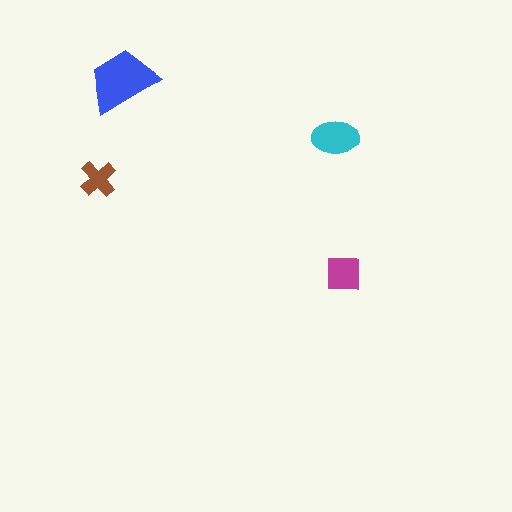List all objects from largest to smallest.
The blue trapezoid, the cyan ellipse, the magenta square, the brown cross.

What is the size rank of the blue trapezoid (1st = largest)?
1st.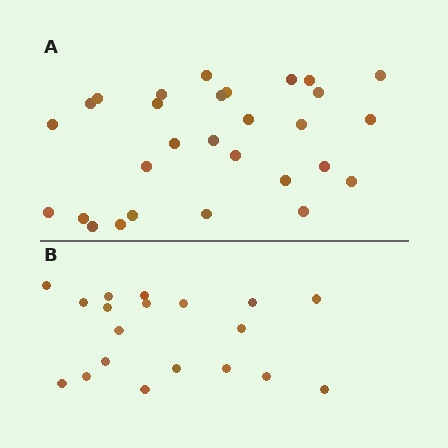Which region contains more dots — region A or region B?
Region A (the top region) has more dots.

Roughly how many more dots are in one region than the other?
Region A has roughly 10 or so more dots than region B.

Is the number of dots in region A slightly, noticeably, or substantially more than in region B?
Region A has substantially more. The ratio is roughly 1.5 to 1.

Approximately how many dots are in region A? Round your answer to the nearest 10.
About 30 dots. (The exact count is 29, which rounds to 30.)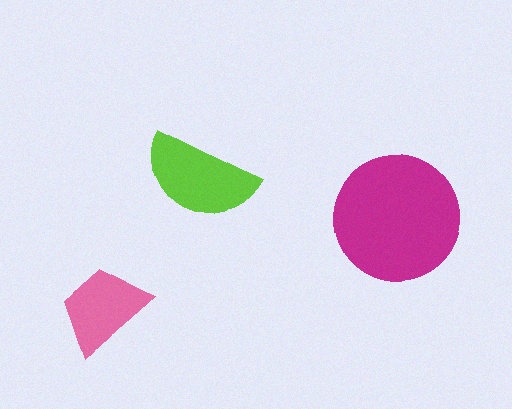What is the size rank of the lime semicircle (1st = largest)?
2nd.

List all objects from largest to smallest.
The magenta circle, the lime semicircle, the pink trapezoid.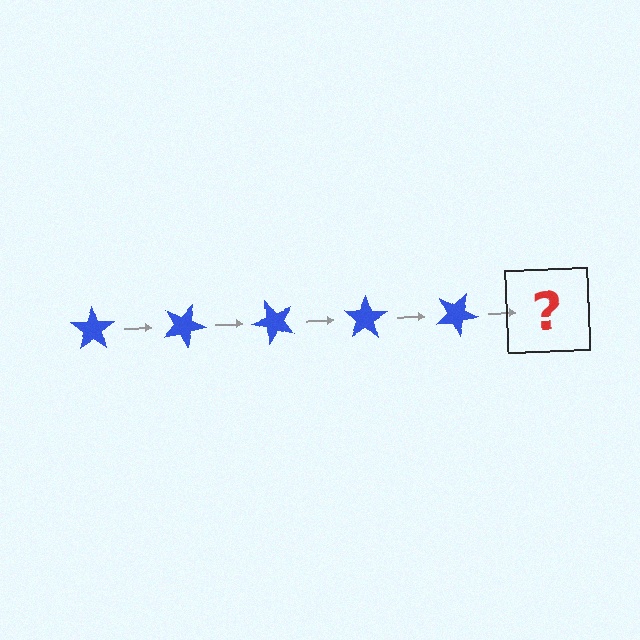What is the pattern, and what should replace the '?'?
The pattern is that the star rotates 25 degrees each step. The '?' should be a blue star rotated 125 degrees.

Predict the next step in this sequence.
The next step is a blue star rotated 125 degrees.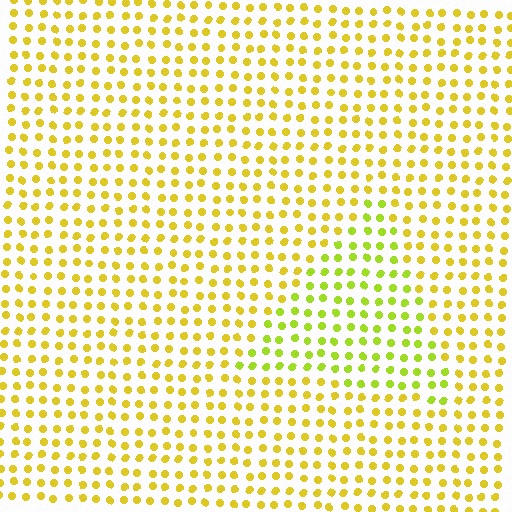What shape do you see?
I see a triangle.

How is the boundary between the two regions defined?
The boundary is defined purely by a slight shift in hue (about 27 degrees). Spacing, size, and orientation are identical on both sides.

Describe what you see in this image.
The image is filled with small yellow elements in a uniform arrangement. A triangle-shaped region is visible where the elements are tinted to a slightly different hue, forming a subtle color boundary.